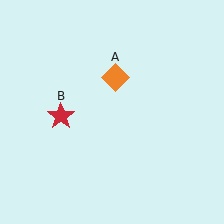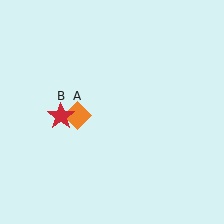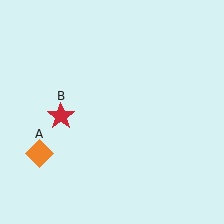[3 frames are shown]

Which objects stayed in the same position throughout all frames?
Red star (object B) remained stationary.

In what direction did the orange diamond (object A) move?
The orange diamond (object A) moved down and to the left.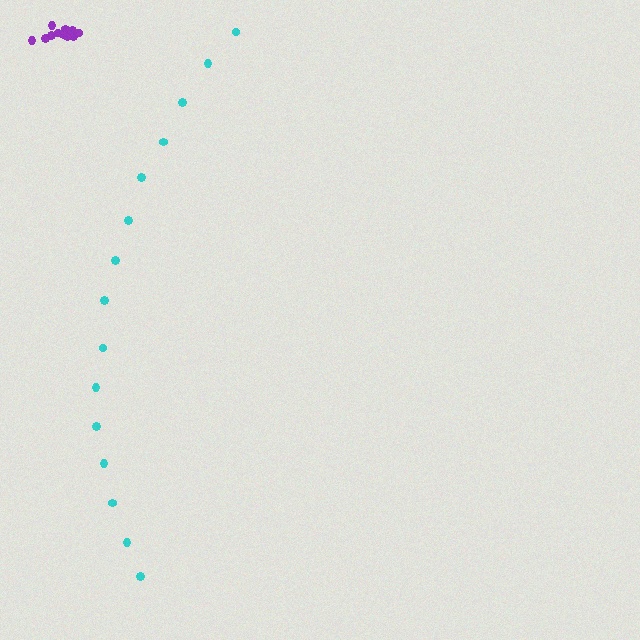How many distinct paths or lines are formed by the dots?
There are 2 distinct paths.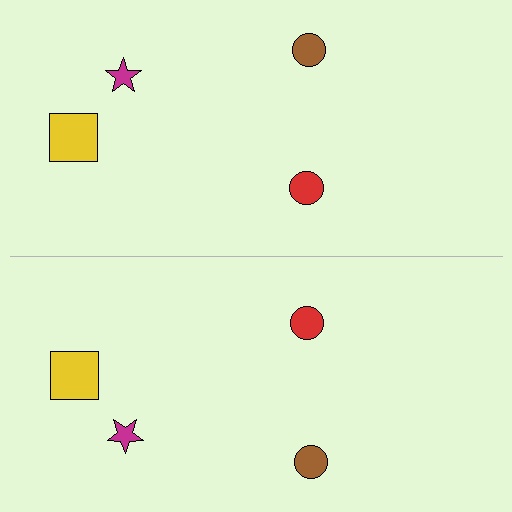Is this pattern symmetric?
Yes, this pattern has bilateral (reflection) symmetry.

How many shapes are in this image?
There are 8 shapes in this image.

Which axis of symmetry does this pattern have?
The pattern has a horizontal axis of symmetry running through the center of the image.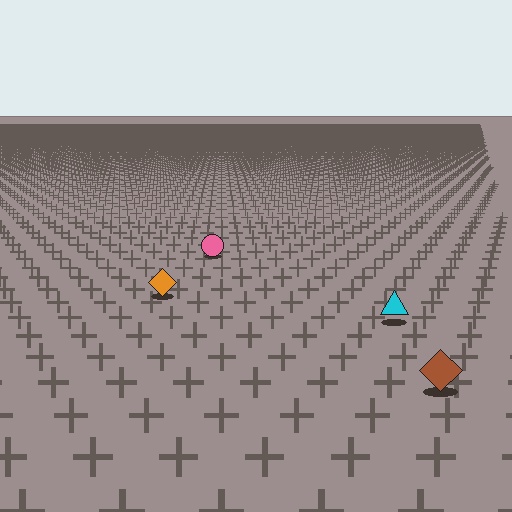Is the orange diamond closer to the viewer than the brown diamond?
No. The brown diamond is closer — you can tell from the texture gradient: the ground texture is coarser near it.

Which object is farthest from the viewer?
The pink circle is farthest from the viewer. It appears smaller and the ground texture around it is denser.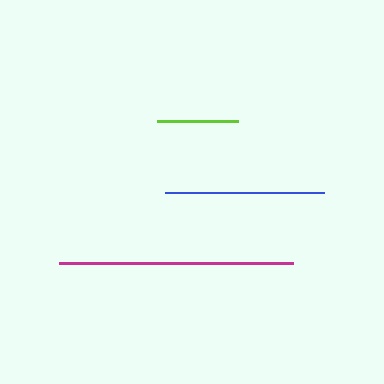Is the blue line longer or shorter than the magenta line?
The magenta line is longer than the blue line.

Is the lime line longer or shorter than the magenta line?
The magenta line is longer than the lime line.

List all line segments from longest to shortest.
From longest to shortest: magenta, blue, lime.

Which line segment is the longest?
The magenta line is the longest at approximately 233 pixels.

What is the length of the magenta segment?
The magenta segment is approximately 233 pixels long.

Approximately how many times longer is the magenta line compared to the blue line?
The magenta line is approximately 1.5 times the length of the blue line.